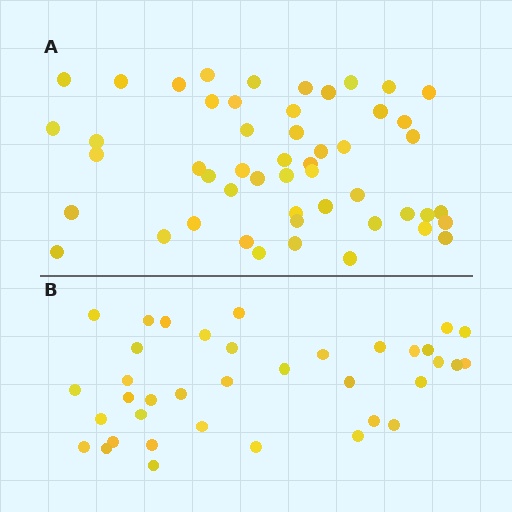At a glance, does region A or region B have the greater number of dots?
Region A (the top region) has more dots.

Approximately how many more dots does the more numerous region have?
Region A has approximately 15 more dots than region B.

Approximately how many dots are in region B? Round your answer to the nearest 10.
About 40 dots. (The exact count is 37, which rounds to 40.)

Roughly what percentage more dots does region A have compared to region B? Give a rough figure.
About 40% more.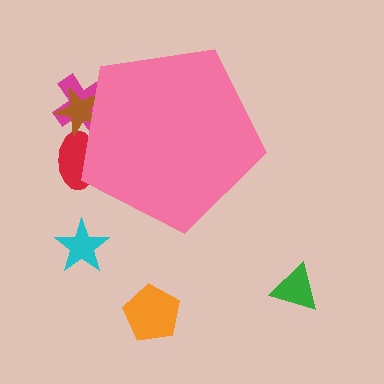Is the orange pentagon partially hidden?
No, the orange pentagon is fully visible.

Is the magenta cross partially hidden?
Yes, the magenta cross is partially hidden behind the pink pentagon.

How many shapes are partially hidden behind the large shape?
3 shapes are partially hidden.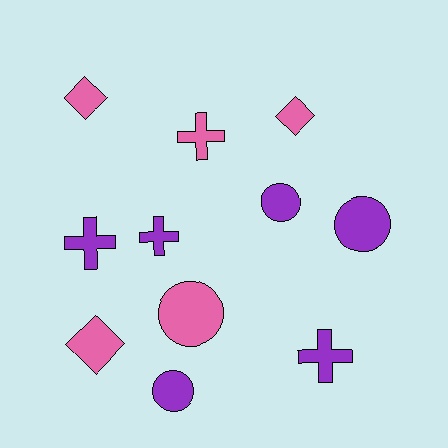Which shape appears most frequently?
Cross, with 4 objects.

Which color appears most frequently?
Purple, with 6 objects.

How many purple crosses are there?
There are 3 purple crosses.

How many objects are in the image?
There are 11 objects.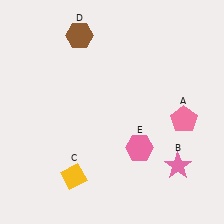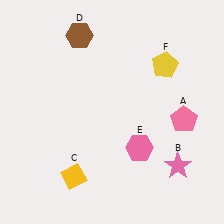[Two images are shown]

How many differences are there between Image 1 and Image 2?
There is 1 difference between the two images.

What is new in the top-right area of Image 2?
A yellow pentagon (F) was added in the top-right area of Image 2.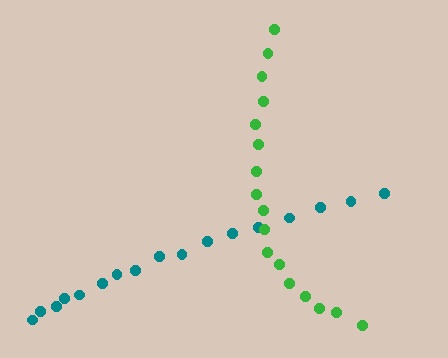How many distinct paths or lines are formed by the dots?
There are 2 distinct paths.